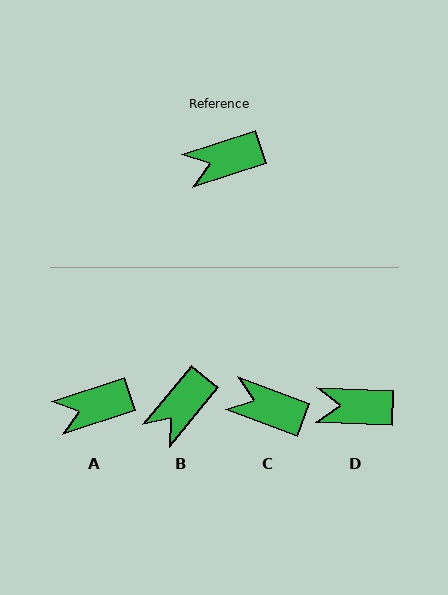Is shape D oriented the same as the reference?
No, it is off by about 20 degrees.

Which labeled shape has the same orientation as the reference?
A.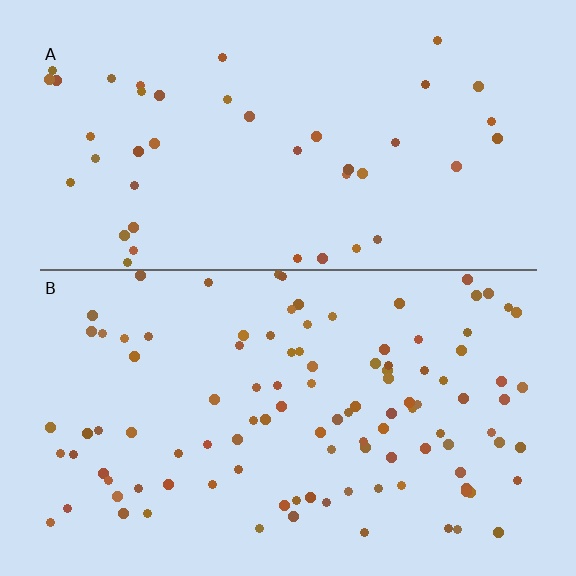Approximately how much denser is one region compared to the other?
Approximately 2.5× — region B over region A.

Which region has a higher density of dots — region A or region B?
B (the bottom).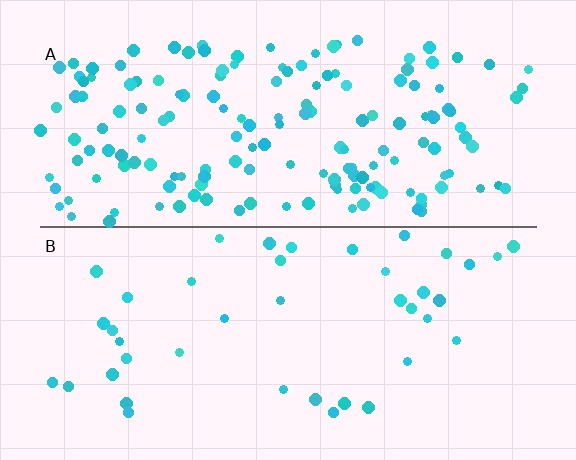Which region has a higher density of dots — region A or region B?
A (the top).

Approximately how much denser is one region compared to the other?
Approximately 4.0× — region A over region B.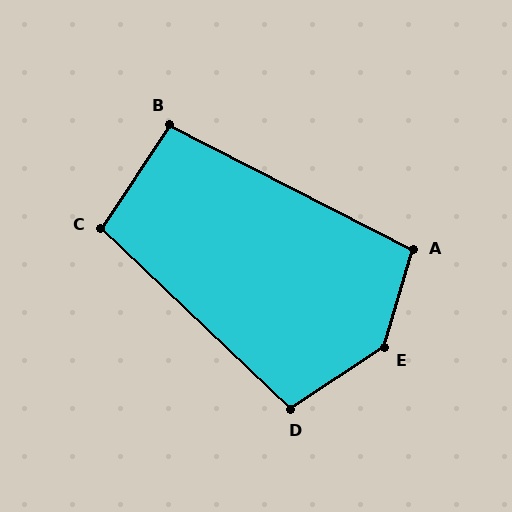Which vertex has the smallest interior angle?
B, at approximately 96 degrees.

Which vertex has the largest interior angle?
E, at approximately 140 degrees.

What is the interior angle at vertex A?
Approximately 101 degrees (obtuse).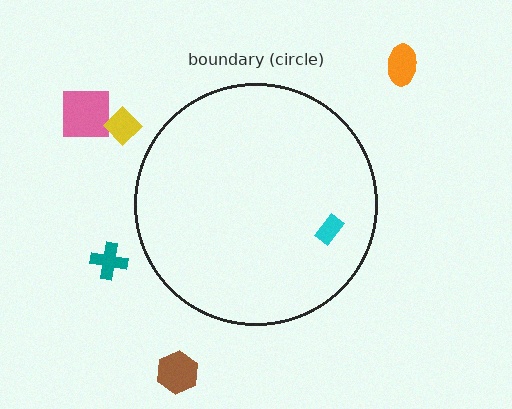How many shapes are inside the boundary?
1 inside, 5 outside.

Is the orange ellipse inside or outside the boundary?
Outside.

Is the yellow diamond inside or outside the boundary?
Outside.